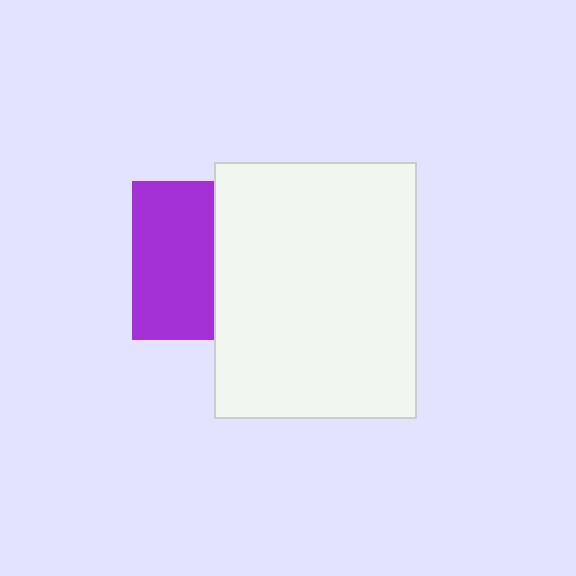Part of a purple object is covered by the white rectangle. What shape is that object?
It is a square.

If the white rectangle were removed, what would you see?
You would see the complete purple square.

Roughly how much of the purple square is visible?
About half of it is visible (roughly 51%).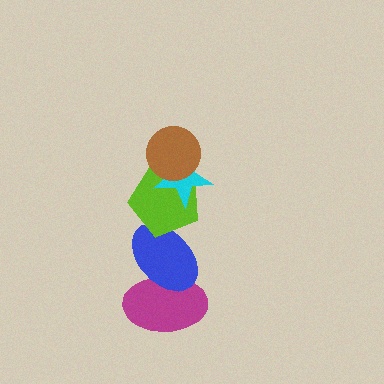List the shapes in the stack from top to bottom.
From top to bottom: the brown circle, the cyan star, the lime pentagon, the blue ellipse, the magenta ellipse.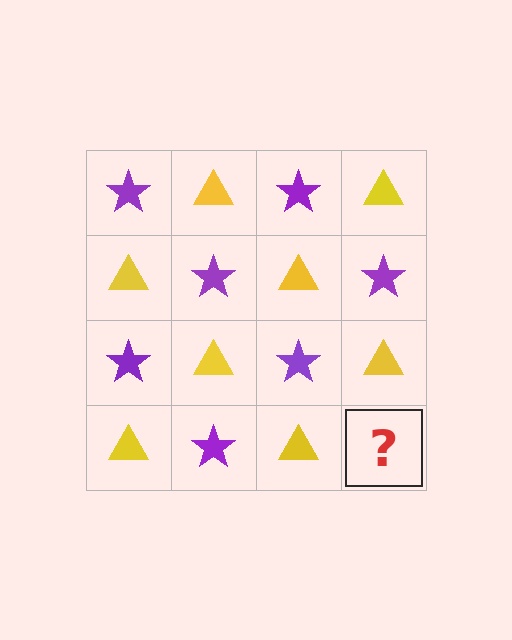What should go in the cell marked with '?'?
The missing cell should contain a purple star.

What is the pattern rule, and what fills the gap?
The rule is that it alternates purple star and yellow triangle in a checkerboard pattern. The gap should be filled with a purple star.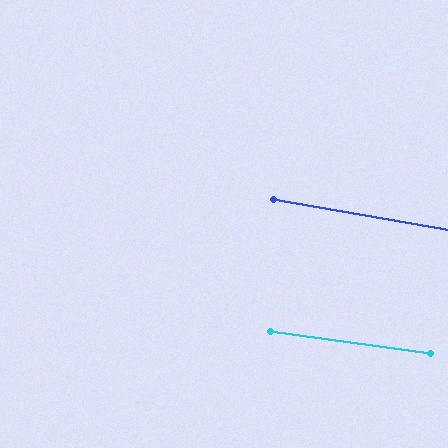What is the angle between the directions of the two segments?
Approximately 2 degrees.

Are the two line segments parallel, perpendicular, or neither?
Parallel — their directions differ by only 1.9°.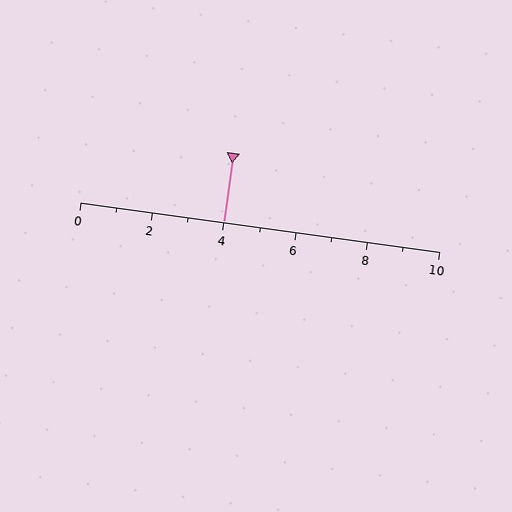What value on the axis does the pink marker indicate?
The marker indicates approximately 4.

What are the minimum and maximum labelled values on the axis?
The axis runs from 0 to 10.